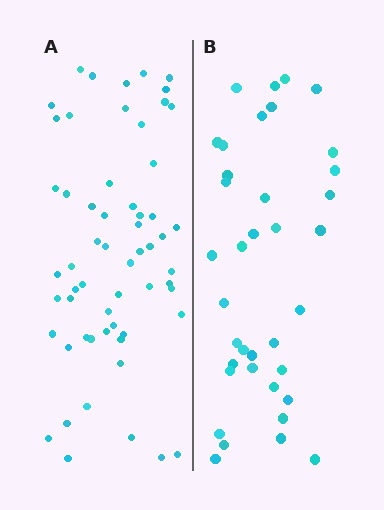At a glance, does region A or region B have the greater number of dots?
Region A (the left region) has more dots.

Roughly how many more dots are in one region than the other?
Region A has approximately 20 more dots than region B.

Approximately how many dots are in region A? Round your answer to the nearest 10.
About 60 dots. (The exact count is 59, which rounds to 60.)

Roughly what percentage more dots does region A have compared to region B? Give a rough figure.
About 60% more.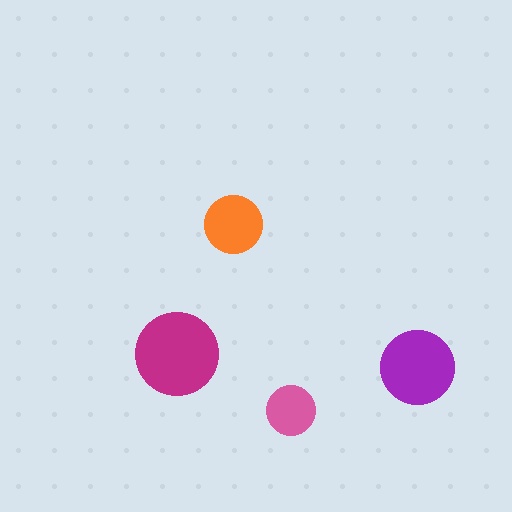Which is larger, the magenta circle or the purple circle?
The magenta one.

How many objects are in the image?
There are 4 objects in the image.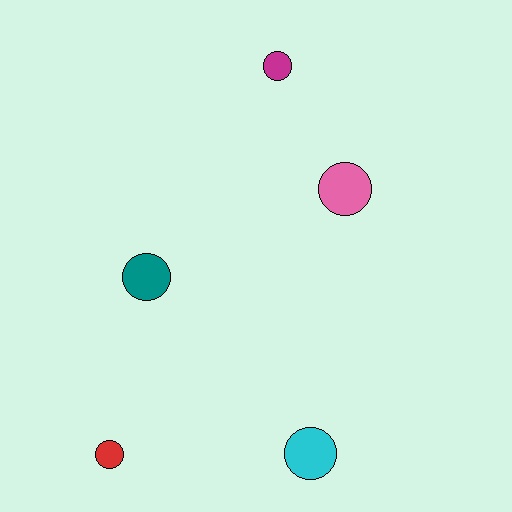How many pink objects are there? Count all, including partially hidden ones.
There is 1 pink object.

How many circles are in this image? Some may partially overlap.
There are 5 circles.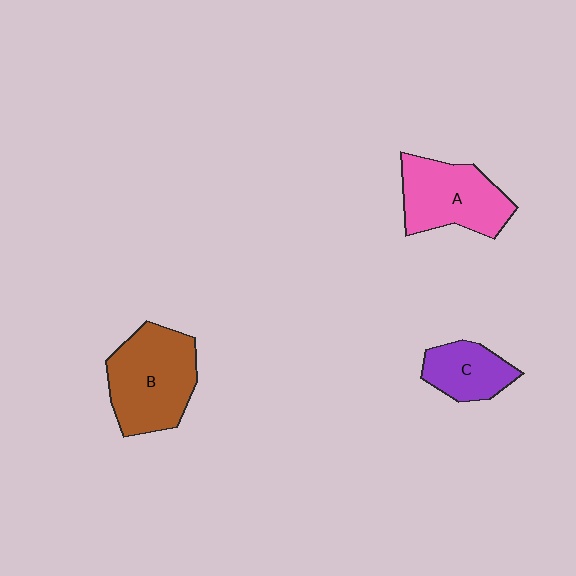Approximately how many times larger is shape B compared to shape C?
Approximately 1.9 times.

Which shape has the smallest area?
Shape C (purple).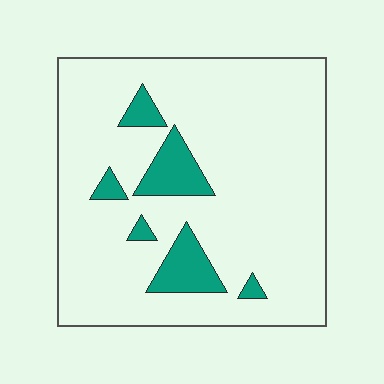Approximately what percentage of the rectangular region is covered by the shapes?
Approximately 10%.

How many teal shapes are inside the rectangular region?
6.